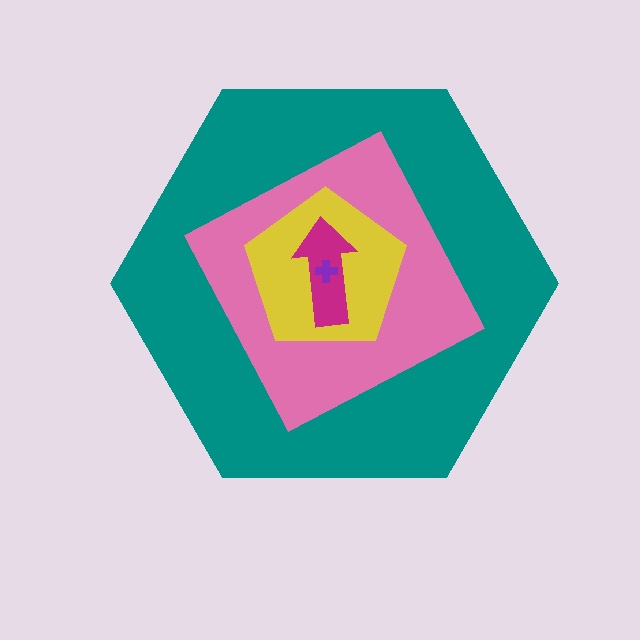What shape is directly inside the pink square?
The yellow pentagon.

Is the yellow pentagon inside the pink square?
Yes.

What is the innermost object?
The purple cross.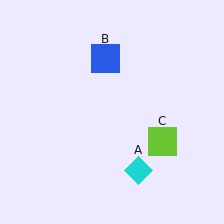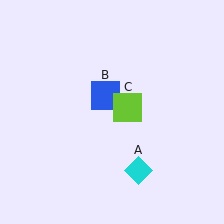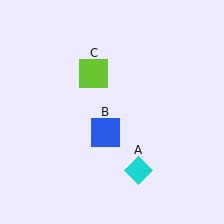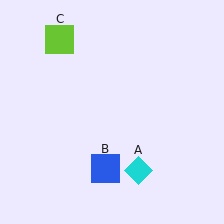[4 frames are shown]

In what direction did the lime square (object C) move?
The lime square (object C) moved up and to the left.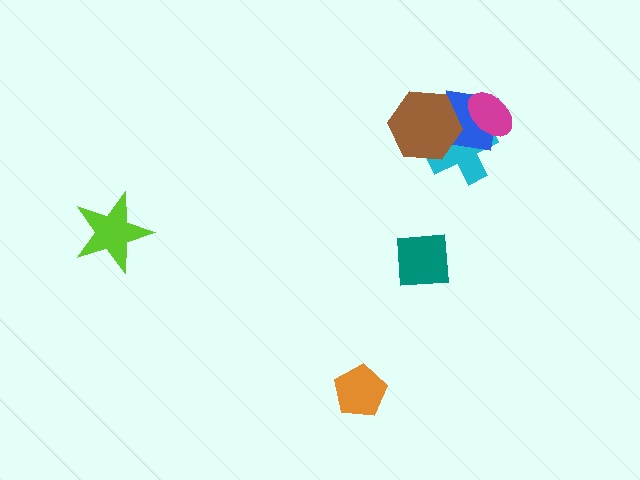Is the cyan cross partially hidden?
Yes, it is partially covered by another shape.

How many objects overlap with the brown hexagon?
2 objects overlap with the brown hexagon.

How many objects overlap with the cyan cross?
3 objects overlap with the cyan cross.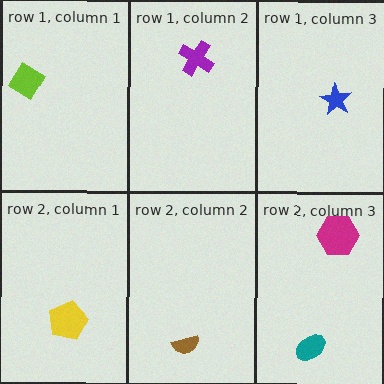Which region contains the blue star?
The row 1, column 3 region.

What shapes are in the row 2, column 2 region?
The brown semicircle.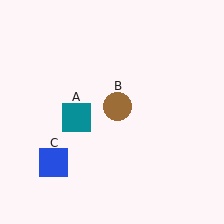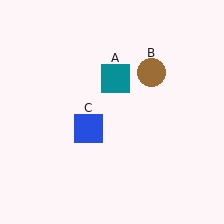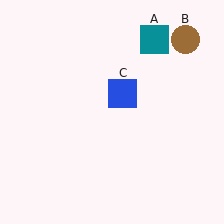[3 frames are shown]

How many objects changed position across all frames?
3 objects changed position: teal square (object A), brown circle (object B), blue square (object C).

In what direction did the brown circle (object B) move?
The brown circle (object B) moved up and to the right.